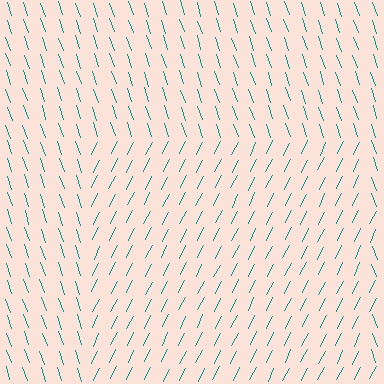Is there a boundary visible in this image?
Yes, there is a texture boundary formed by a change in line orientation.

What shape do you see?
I see a rectangle.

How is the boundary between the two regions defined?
The boundary is defined purely by a change in line orientation (approximately 45 degrees difference). All lines are the same color and thickness.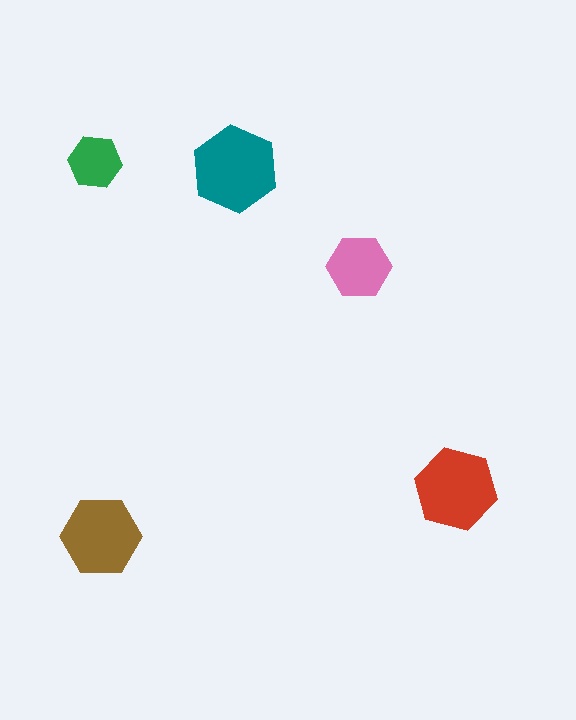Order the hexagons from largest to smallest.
the teal one, the red one, the brown one, the pink one, the green one.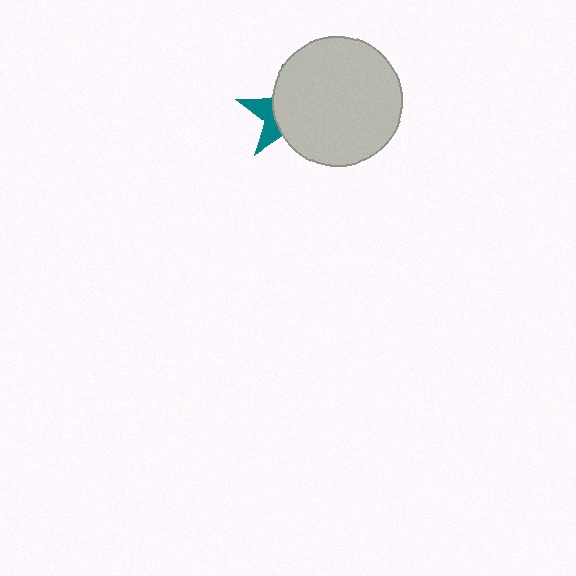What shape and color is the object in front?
The object in front is a light gray circle.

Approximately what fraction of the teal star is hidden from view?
Roughly 67% of the teal star is hidden behind the light gray circle.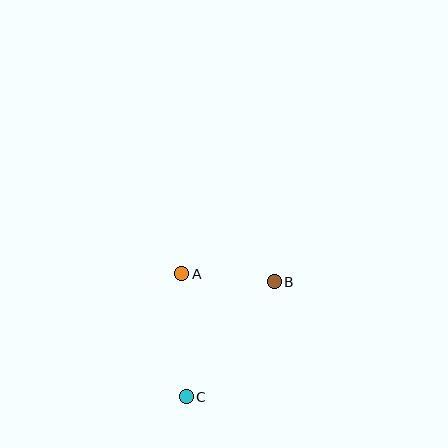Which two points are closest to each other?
Points A and B are closest to each other.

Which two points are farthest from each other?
Points B and C are farthest from each other.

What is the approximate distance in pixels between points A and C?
The distance between A and C is approximately 123 pixels.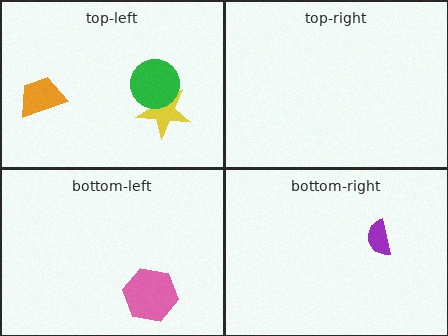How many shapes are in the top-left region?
3.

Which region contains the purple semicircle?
The bottom-right region.